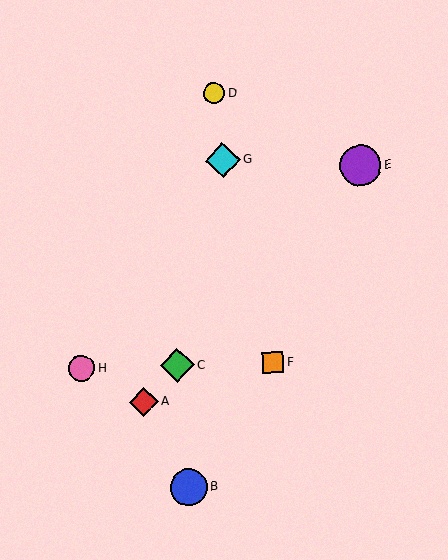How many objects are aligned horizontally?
3 objects (C, F, H) are aligned horizontally.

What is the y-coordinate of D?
Object D is at y≈93.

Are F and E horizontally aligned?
No, F is at y≈362 and E is at y≈165.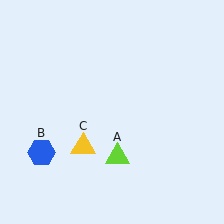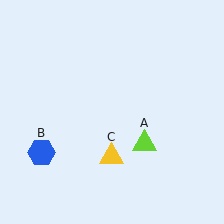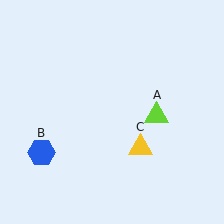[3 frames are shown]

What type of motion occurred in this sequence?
The lime triangle (object A), yellow triangle (object C) rotated counterclockwise around the center of the scene.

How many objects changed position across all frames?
2 objects changed position: lime triangle (object A), yellow triangle (object C).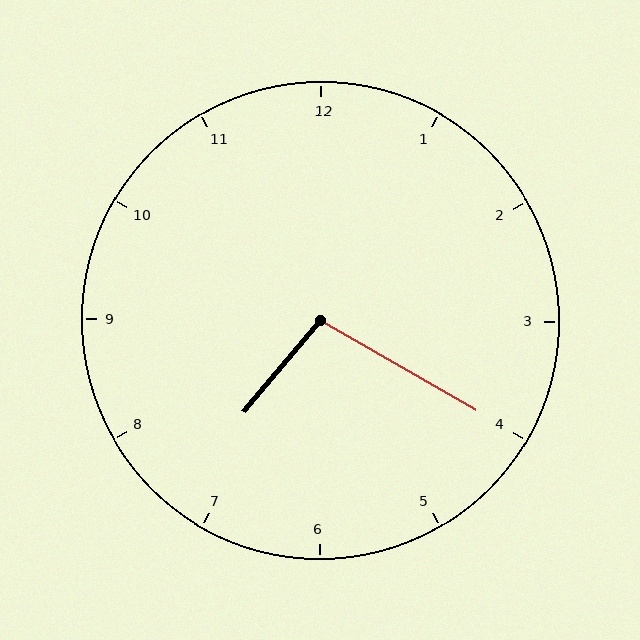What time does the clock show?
7:20.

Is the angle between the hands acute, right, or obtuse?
It is obtuse.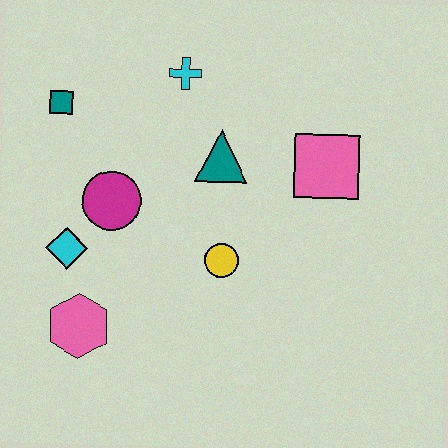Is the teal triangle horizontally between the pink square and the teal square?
Yes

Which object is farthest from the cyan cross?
The pink hexagon is farthest from the cyan cross.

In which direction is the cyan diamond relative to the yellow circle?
The cyan diamond is to the left of the yellow circle.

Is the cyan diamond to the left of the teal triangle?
Yes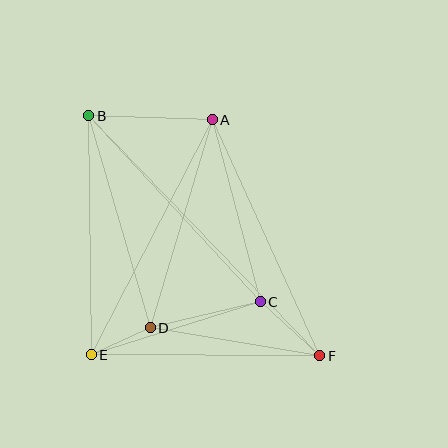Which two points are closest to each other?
Points D and E are closest to each other.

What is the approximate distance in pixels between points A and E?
The distance between A and E is approximately 264 pixels.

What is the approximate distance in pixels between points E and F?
The distance between E and F is approximately 229 pixels.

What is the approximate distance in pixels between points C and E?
The distance between C and E is approximately 177 pixels.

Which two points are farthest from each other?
Points B and F are farthest from each other.